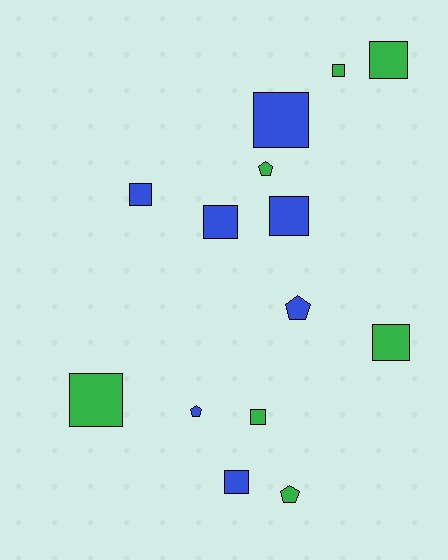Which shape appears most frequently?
Square, with 10 objects.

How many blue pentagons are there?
There are 2 blue pentagons.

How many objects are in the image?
There are 14 objects.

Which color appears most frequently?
Green, with 7 objects.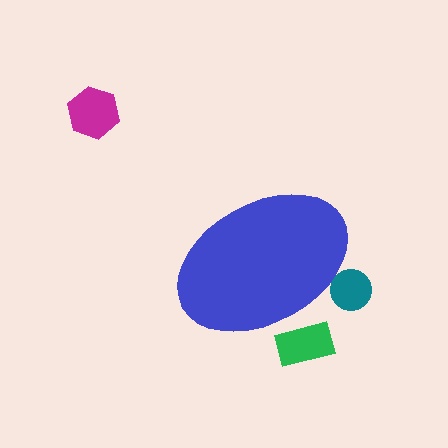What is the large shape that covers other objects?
A blue ellipse.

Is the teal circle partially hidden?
Yes, the teal circle is partially hidden behind the blue ellipse.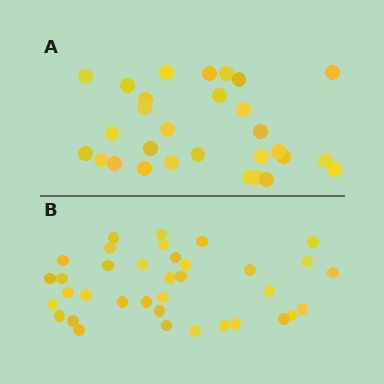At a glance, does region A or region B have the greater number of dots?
Region B (the bottom region) has more dots.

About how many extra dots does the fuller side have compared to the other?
Region B has roughly 8 or so more dots than region A.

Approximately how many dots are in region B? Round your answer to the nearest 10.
About 40 dots. (The exact count is 36, which rounds to 40.)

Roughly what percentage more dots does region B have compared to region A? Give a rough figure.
About 25% more.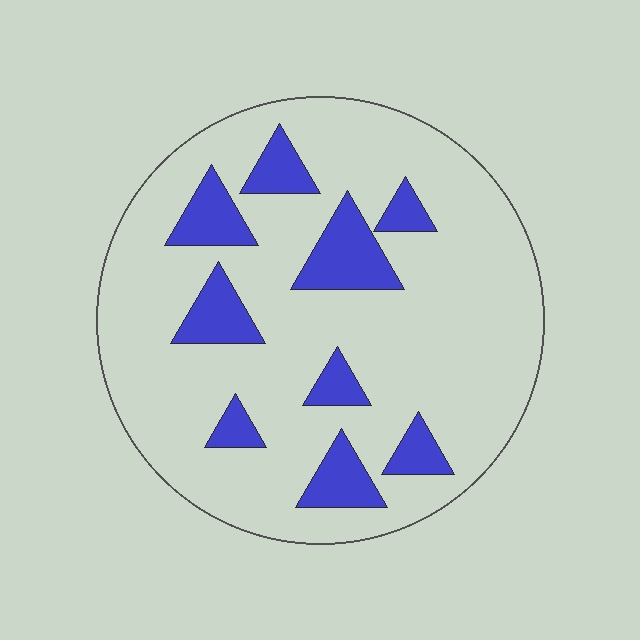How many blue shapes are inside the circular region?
9.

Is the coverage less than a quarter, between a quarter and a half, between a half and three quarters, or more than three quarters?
Less than a quarter.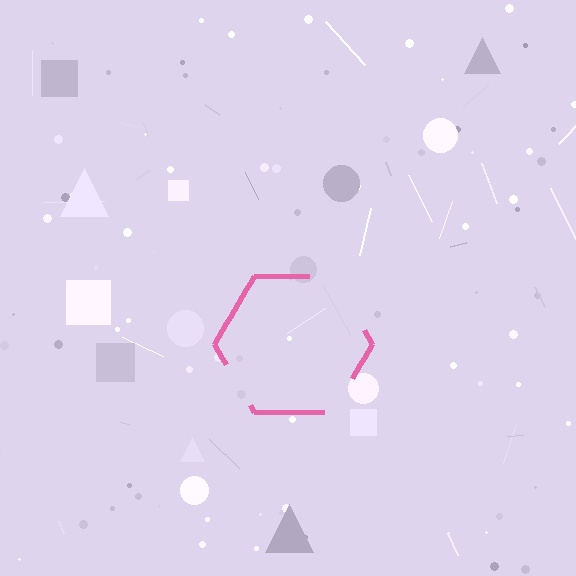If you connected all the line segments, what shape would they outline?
They would outline a hexagon.